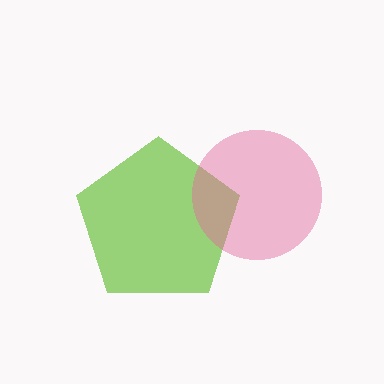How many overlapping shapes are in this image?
There are 2 overlapping shapes in the image.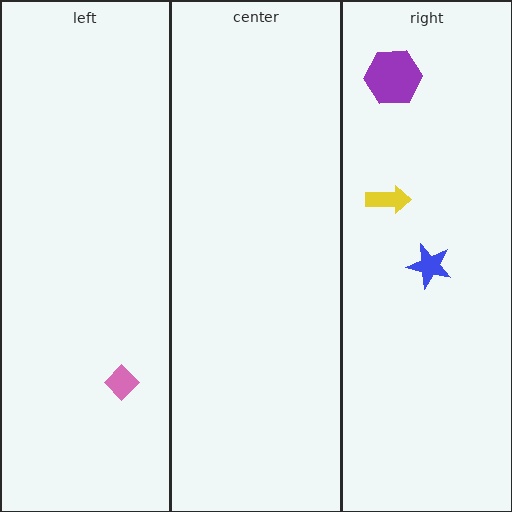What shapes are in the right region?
The yellow arrow, the blue star, the purple hexagon.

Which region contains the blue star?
The right region.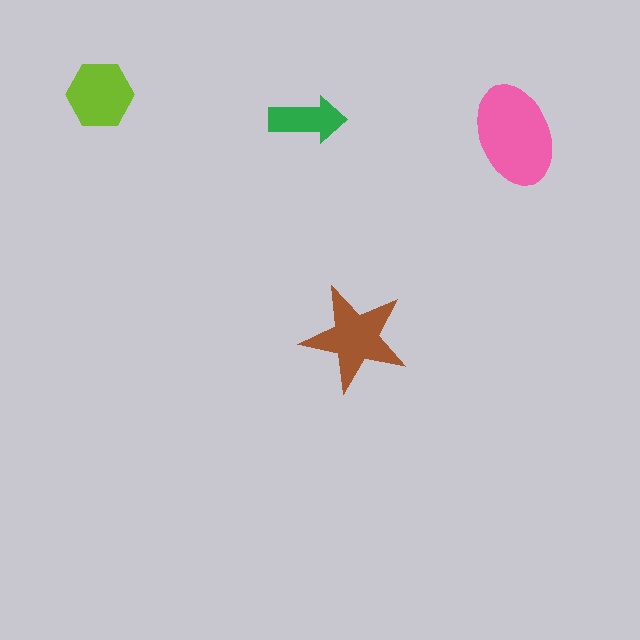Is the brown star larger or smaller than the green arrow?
Larger.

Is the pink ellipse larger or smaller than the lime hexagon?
Larger.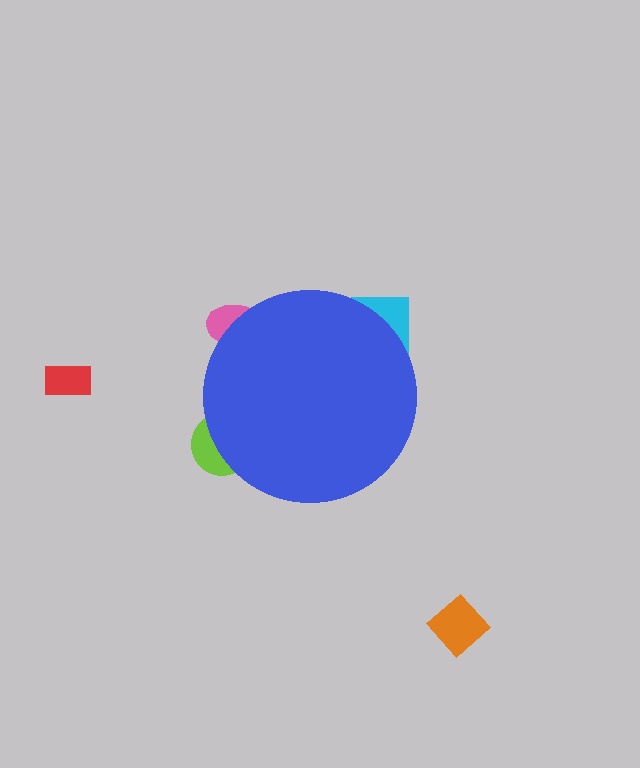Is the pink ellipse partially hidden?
Yes, the pink ellipse is partially hidden behind the blue circle.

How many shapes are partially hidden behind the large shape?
3 shapes are partially hidden.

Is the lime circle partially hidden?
Yes, the lime circle is partially hidden behind the blue circle.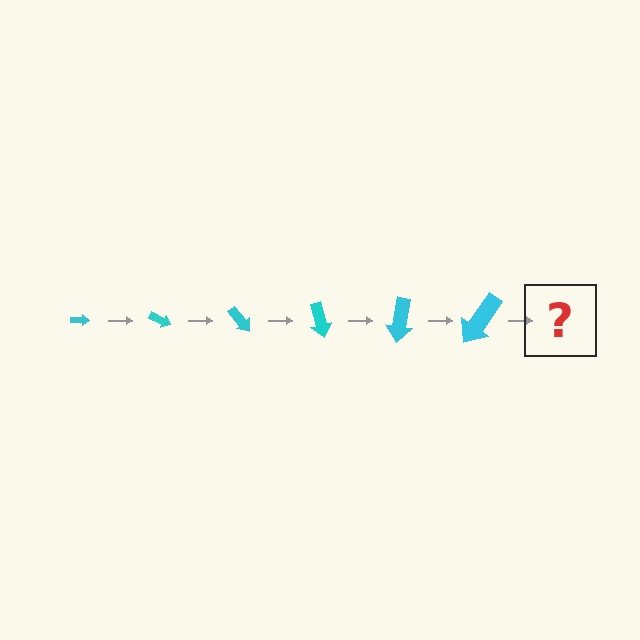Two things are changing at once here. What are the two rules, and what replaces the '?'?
The two rules are that the arrow grows larger each step and it rotates 25 degrees each step. The '?' should be an arrow, larger than the previous one and rotated 150 degrees from the start.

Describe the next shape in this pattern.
It should be an arrow, larger than the previous one and rotated 150 degrees from the start.